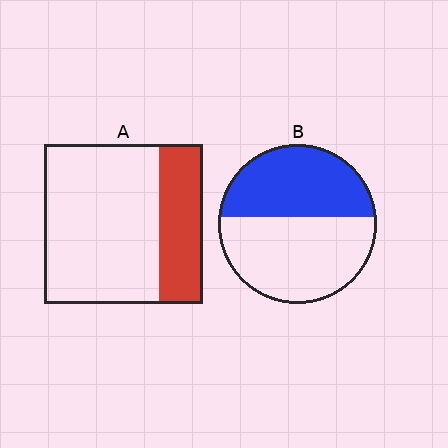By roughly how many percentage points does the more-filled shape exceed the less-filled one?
By roughly 15 percentage points (B over A).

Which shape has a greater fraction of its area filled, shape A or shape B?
Shape B.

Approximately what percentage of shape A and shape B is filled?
A is approximately 30% and B is approximately 45%.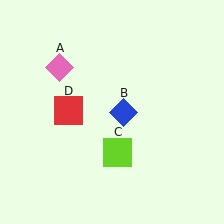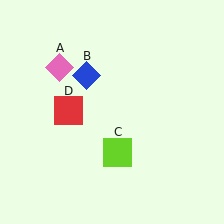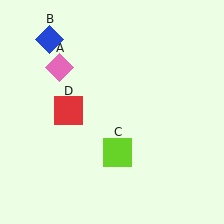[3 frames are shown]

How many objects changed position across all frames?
1 object changed position: blue diamond (object B).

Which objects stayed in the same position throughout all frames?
Pink diamond (object A) and lime square (object C) and red square (object D) remained stationary.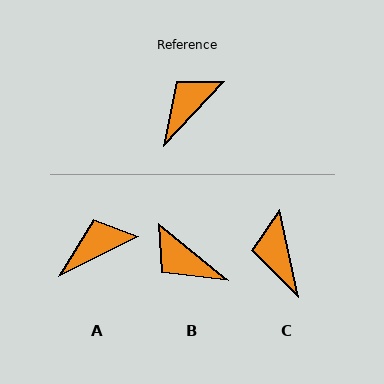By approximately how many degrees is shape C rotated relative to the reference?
Approximately 56 degrees counter-clockwise.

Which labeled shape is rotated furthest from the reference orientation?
B, about 94 degrees away.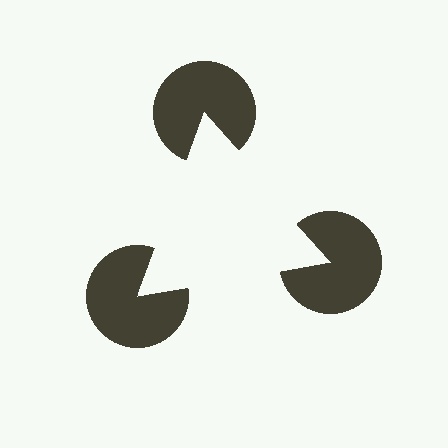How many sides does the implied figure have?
3 sides.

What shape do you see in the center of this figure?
An illusory triangle — its edges are inferred from the aligned wedge cuts in the pac-man discs, not physically drawn.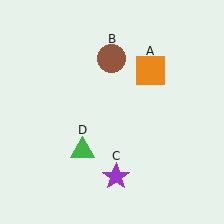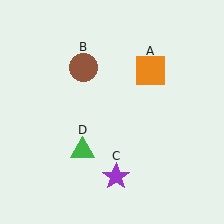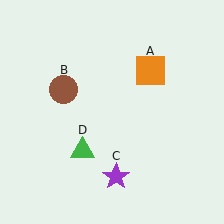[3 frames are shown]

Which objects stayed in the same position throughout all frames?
Orange square (object A) and purple star (object C) and green triangle (object D) remained stationary.